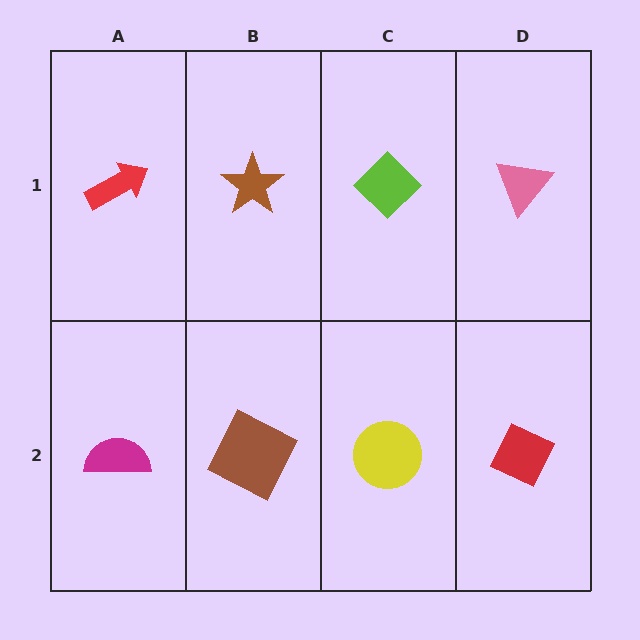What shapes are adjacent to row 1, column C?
A yellow circle (row 2, column C), a brown star (row 1, column B), a pink triangle (row 1, column D).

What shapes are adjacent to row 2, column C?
A lime diamond (row 1, column C), a brown square (row 2, column B), a red diamond (row 2, column D).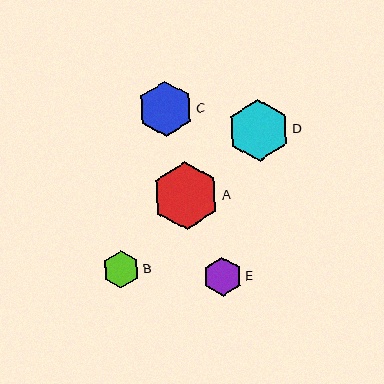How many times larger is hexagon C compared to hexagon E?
Hexagon C is approximately 1.4 times the size of hexagon E.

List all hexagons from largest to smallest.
From largest to smallest: A, D, C, E, B.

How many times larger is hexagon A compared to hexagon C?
Hexagon A is approximately 1.2 times the size of hexagon C.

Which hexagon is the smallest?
Hexagon B is the smallest with a size of approximately 38 pixels.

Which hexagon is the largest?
Hexagon A is the largest with a size of approximately 67 pixels.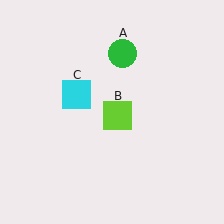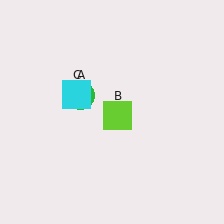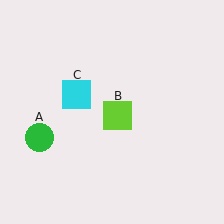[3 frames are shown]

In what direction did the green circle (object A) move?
The green circle (object A) moved down and to the left.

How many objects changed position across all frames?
1 object changed position: green circle (object A).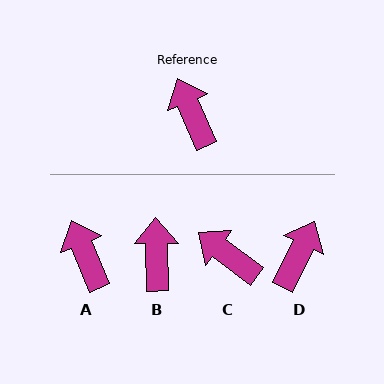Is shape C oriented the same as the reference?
No, it is off by about 31 degrees.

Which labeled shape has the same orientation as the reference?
A.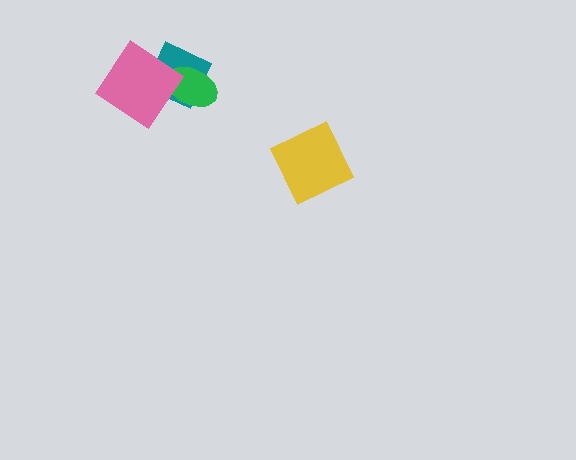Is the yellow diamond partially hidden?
No, no other shape covers it.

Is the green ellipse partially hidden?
Yes, it is partially covered by another shape.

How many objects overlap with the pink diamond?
2 objects overlap with the pink diamond.